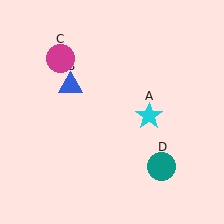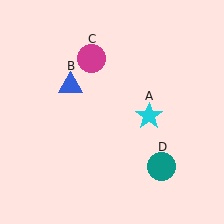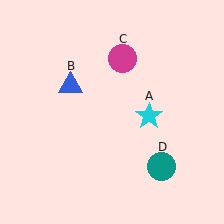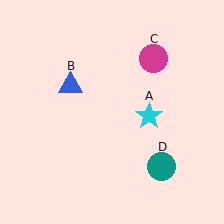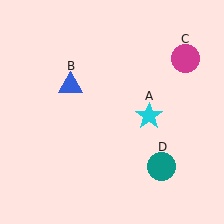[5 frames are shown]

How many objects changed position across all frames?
1 object changed position: magenta circle (object C).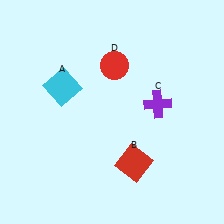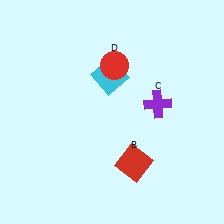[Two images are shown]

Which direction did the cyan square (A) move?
The cyan square (A) moved right.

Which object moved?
The cyan square (A) moved right.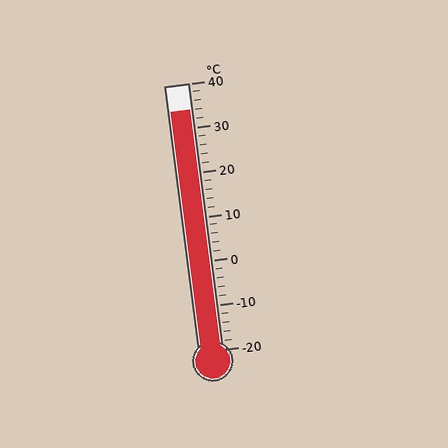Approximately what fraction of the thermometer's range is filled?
The thermometer is filled to approximately 90% of its range.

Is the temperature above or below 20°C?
The temperature is above 20°C.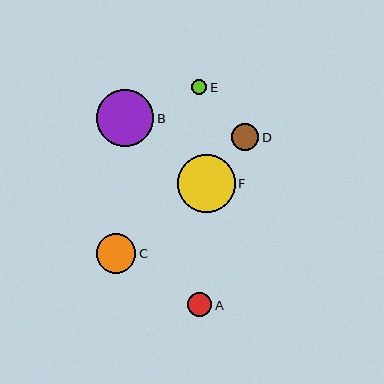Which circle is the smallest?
Circle E is the smallest with a size of approximately 15 pixels.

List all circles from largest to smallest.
From largest to smallest: F, B, C, D, A, E.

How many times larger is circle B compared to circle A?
Circle B is approximately 2.4 times the size of circle A.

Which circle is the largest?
Circle F is the largest with a size of approximately 57 pixels.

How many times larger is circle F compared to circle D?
Circle F is approximately 2.1 times the size of circle D.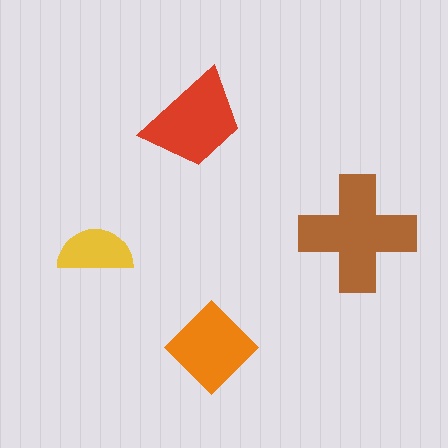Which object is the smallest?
The yellow semicircle.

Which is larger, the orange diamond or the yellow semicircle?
The orange diamond.